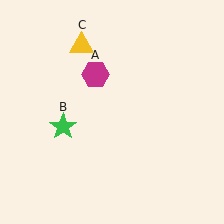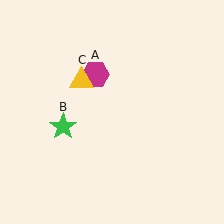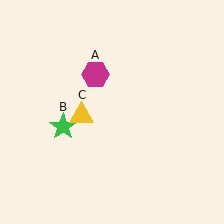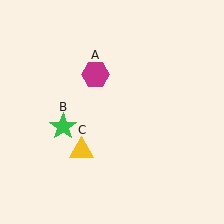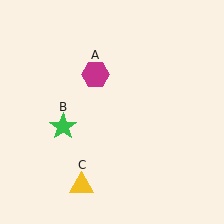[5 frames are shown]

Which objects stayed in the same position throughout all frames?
Magenta hexagon (object A) and green star (object B) remained stationary.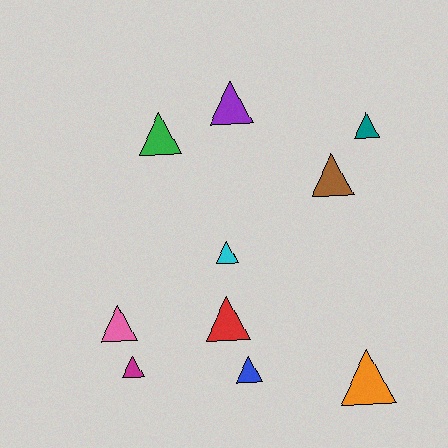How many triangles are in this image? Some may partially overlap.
There are 10 triangles.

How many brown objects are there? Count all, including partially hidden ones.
There is 1 brown object.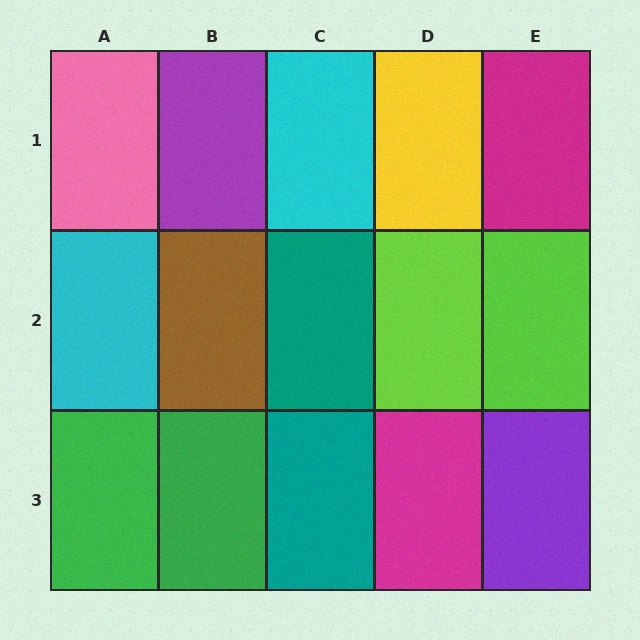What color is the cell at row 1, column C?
Cyan.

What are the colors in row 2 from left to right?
Cyan, brown, teal, lime, lime.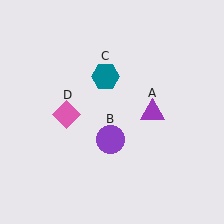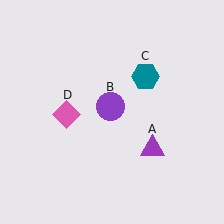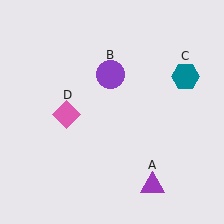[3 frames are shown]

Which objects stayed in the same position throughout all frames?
Pink diamond (object D) remained stationary.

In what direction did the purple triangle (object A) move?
The purple triangle (object A) moved down.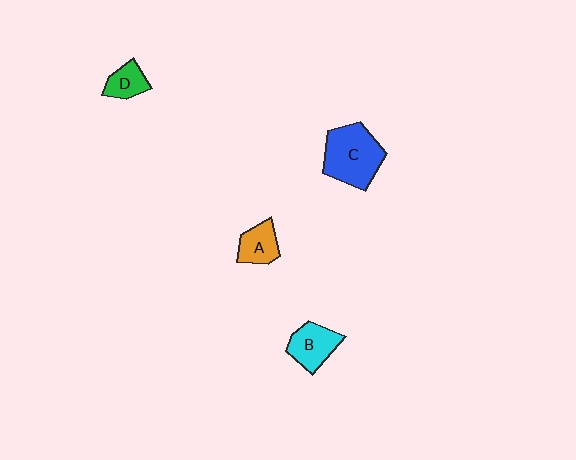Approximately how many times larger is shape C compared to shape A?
Approximately 2.1 times.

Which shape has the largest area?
Shape C (blue).